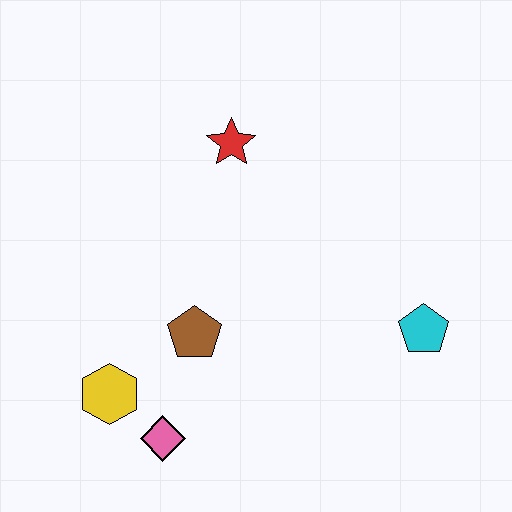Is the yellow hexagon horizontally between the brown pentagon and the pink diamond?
No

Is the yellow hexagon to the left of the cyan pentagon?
Yes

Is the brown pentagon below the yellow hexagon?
No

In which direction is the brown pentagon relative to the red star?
The brown pentagon is below the red star.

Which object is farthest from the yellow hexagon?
The cyan pentagon is farthest from the yellow hexagon.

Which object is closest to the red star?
The brown pentagon is closest to the red star.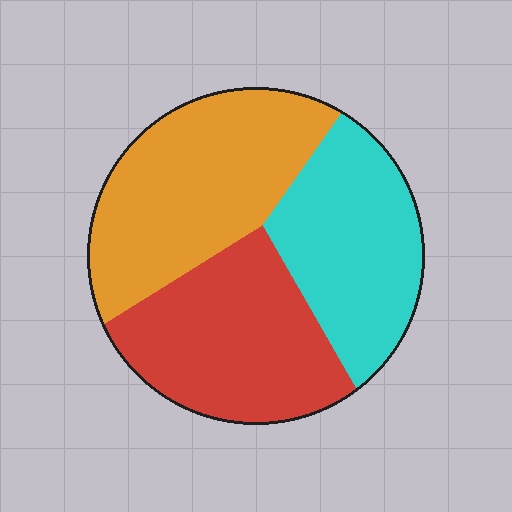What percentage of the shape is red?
Red takes up about one third (1/3) of the shape.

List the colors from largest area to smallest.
From largest to smallest: orange, red, cyan.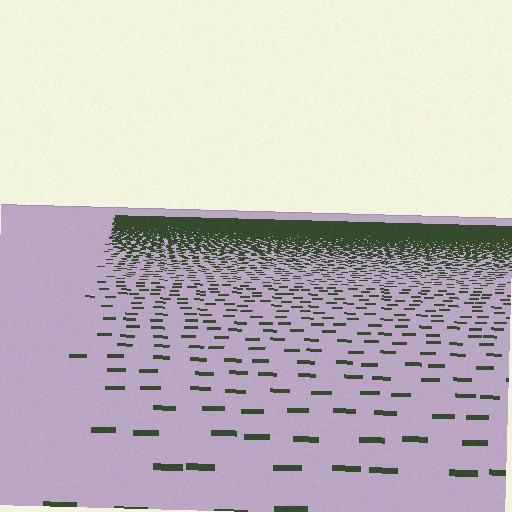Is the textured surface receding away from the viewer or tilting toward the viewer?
The surface is receding away from the viewer. Texture elements get smaller and denser toward the top.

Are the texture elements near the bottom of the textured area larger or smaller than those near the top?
Larger. Near the bottom, elements are closer to the viewer and appear at a bigger on-screen size.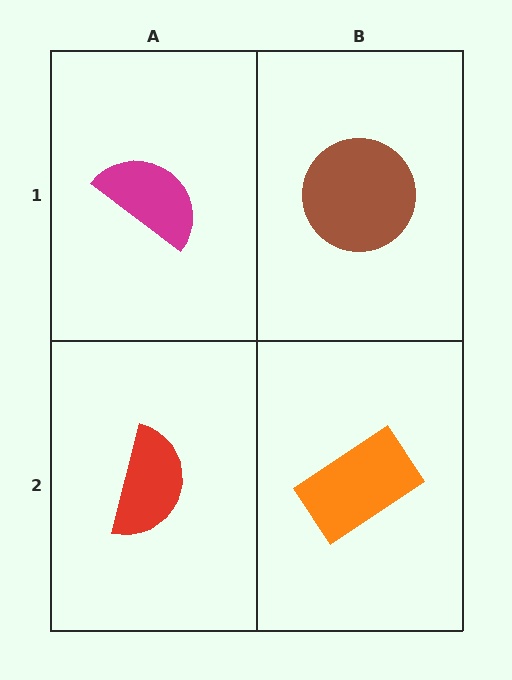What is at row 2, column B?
An orange rectangle.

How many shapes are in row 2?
2 shapes.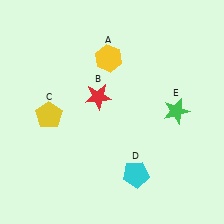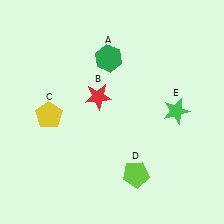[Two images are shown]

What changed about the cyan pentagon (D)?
In Image 1, D is cyan. In Image 2, it changed to lime.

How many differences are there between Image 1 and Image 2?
There are 2 differences between the two images.